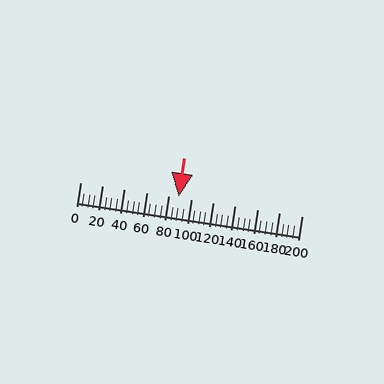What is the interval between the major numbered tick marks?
The major tick marks are spaced 20 units apart.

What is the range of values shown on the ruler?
The ruler shows values from 0 to 200.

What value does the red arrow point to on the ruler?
The red arrow points to approximately 89.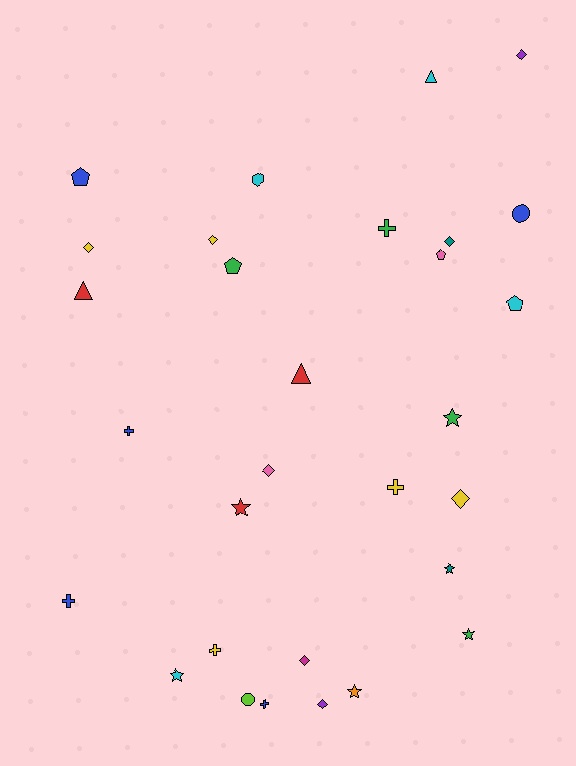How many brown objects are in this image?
There are no brown objects.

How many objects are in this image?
There are 30 objects.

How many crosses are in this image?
There are 6 crosses.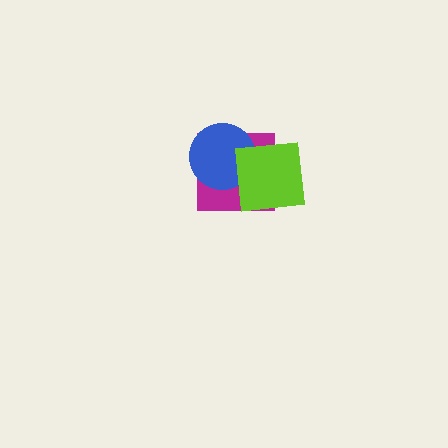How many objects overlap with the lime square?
2 objects overlap with the lime square.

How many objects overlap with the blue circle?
2 objects overlap with the blue circle.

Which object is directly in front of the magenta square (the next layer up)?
The blue circle is directly in front of the magenta square.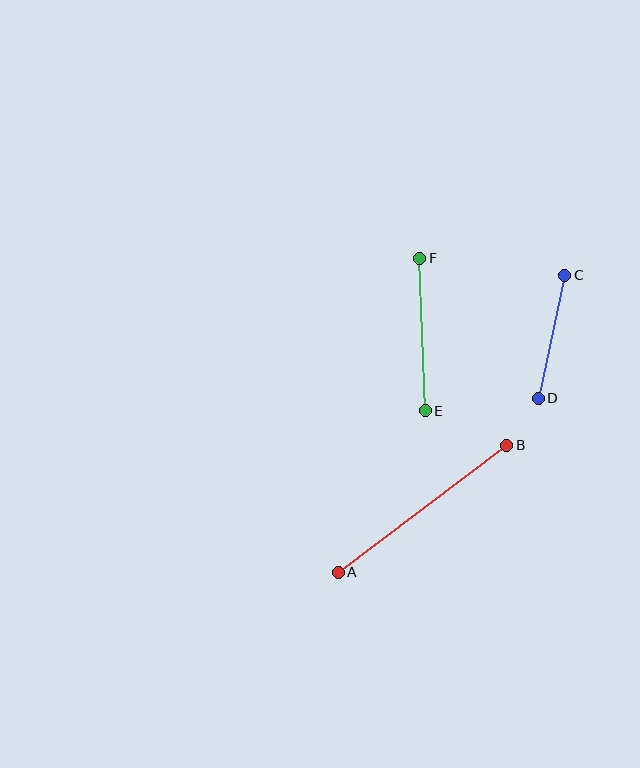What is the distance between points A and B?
The distance is approximately 211 pixels.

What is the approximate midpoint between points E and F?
The midpoint is at approximately (423, 334) pixels.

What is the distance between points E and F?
The distance is approximately 153 pixels.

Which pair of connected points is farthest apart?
Points A and B are farthest apart.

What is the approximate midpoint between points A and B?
The midpoint is at approximately (423, 509) pixels.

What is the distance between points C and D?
The distance is approximately 126 pixels.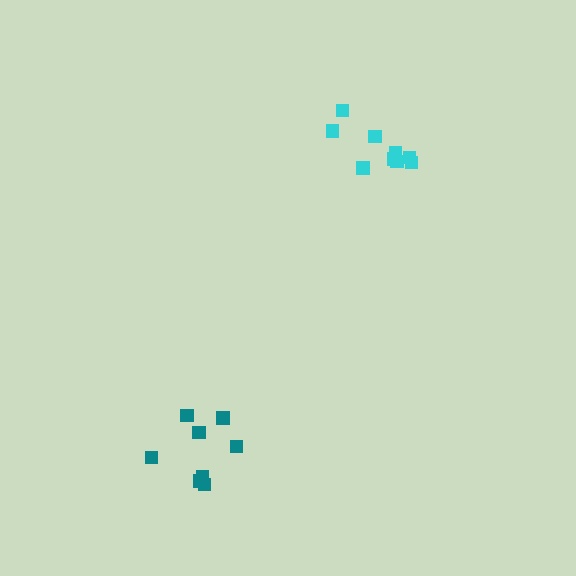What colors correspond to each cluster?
The clusters are colored: teal, cyan.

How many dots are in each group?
Group 1: 8 dots, Group 2: 9 dots (17 total).